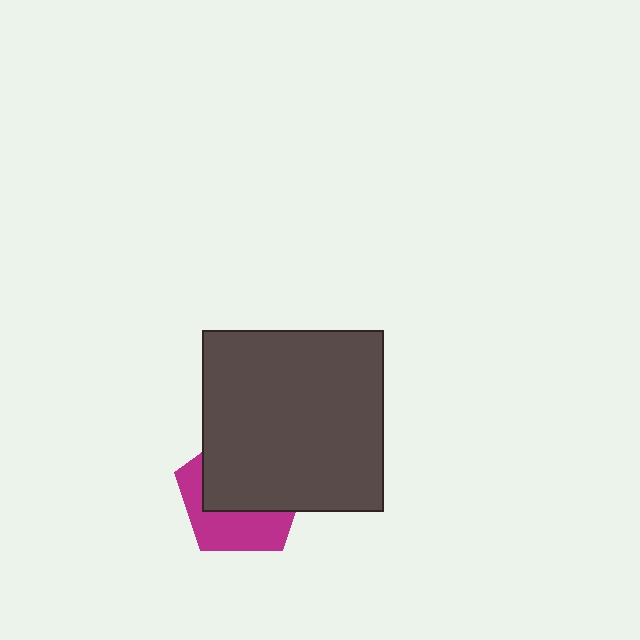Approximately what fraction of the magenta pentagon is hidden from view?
Roughly 59% of the magenta pentagon is hidden behind the dark gray square.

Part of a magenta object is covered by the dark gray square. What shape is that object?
It is a pentagon.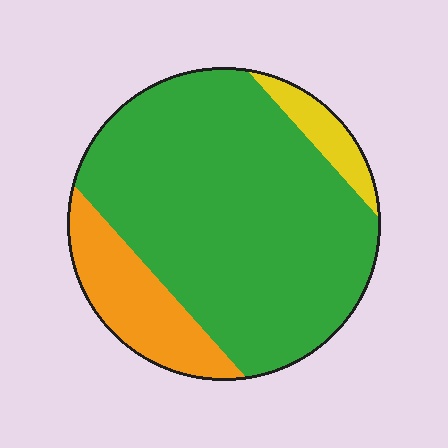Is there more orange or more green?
Green.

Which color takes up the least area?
Yellow, at roughly 5%.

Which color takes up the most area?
Green, at roughly 75%.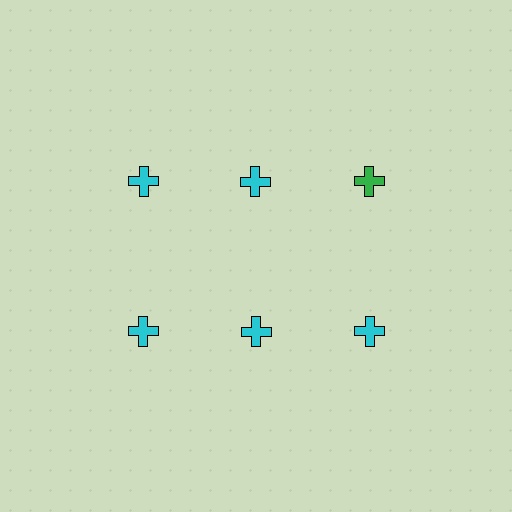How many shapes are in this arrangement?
There are 6 shapes arranged in a grid pattern.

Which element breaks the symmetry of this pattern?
The green cross in the top row, center column breaks the symmetry. All other shapes are cyan crosses.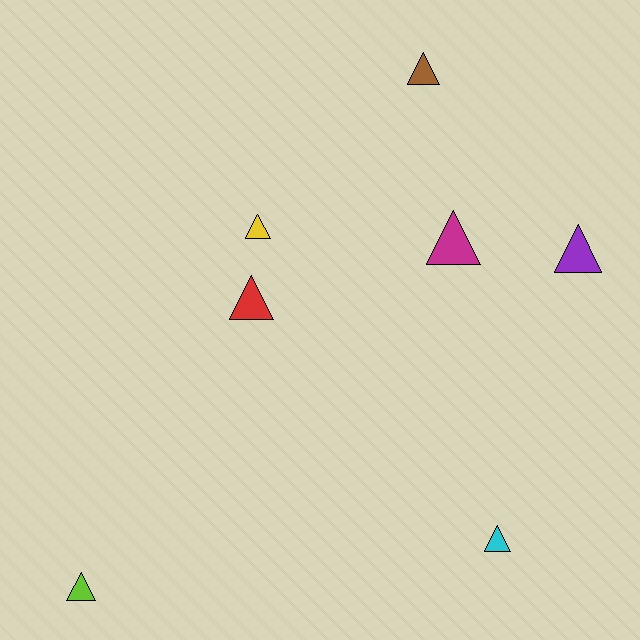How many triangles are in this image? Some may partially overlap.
There are 7 triangles.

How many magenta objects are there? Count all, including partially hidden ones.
There is 1 magenta object.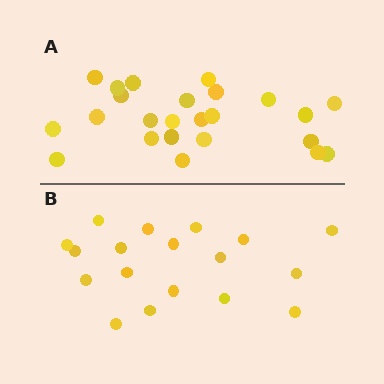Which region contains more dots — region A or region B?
Region A (the top region) has more dots.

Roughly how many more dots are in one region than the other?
Region A has about 6 more dots than region B.